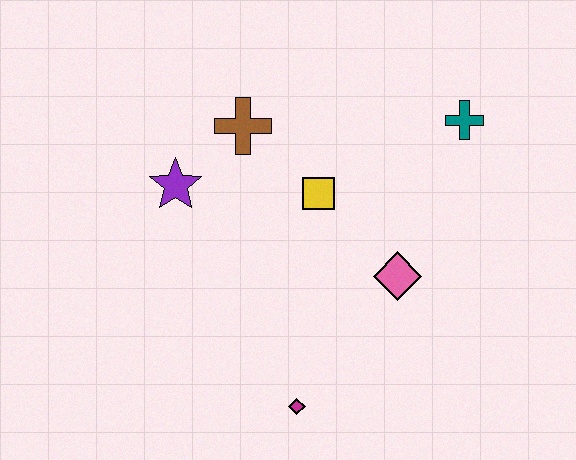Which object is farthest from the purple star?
The teal cross is farthest from the purple star.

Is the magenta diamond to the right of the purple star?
Yes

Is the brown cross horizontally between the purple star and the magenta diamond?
Yes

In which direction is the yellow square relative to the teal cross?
The yellow square is to the left of the teal cross.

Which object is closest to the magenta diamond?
The pink diamond is closest to the magenta diamond.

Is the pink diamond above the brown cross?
No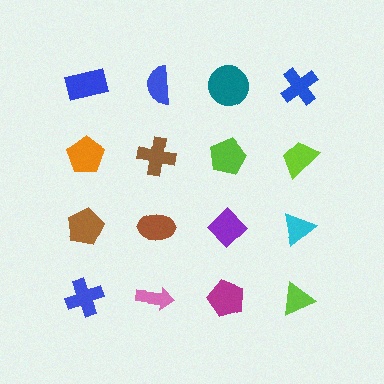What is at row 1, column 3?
A teal circle.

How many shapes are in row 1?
4 shapes.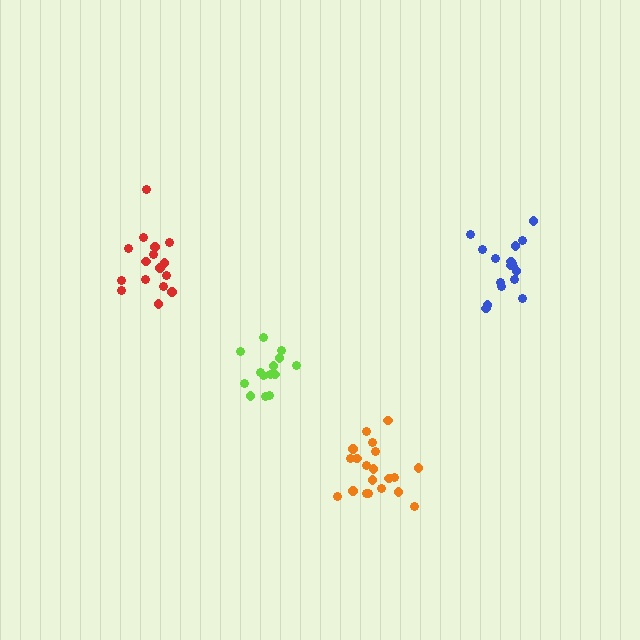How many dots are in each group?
Group 1: 14 dots, Group 2: 20 dots, Group 3: 17 dots, Group 4: 16 dots (67 total).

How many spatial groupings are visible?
There are 4 spatial groupings.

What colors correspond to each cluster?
The clusters are colored: lime, orange, blue, red.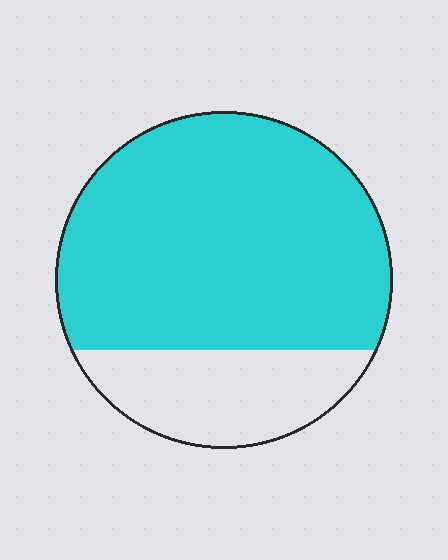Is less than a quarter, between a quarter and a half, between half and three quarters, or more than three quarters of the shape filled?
More than three quarters.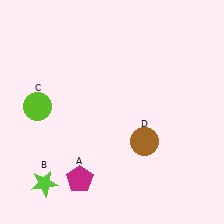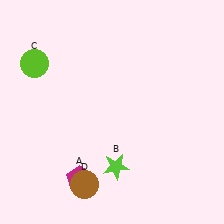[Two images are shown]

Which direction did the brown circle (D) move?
The brown circle (D) moved left.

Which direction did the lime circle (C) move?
The lime circle (C) moved up.